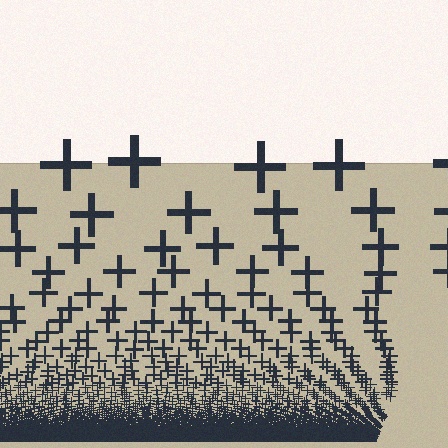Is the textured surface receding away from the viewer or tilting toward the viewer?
The surface appears to tilt toward the viewer. Texture elements get larger and sparser toward the top.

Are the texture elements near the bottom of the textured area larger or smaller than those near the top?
Smaller. The gradient is inverted — elements near the bottom are smaller and denser.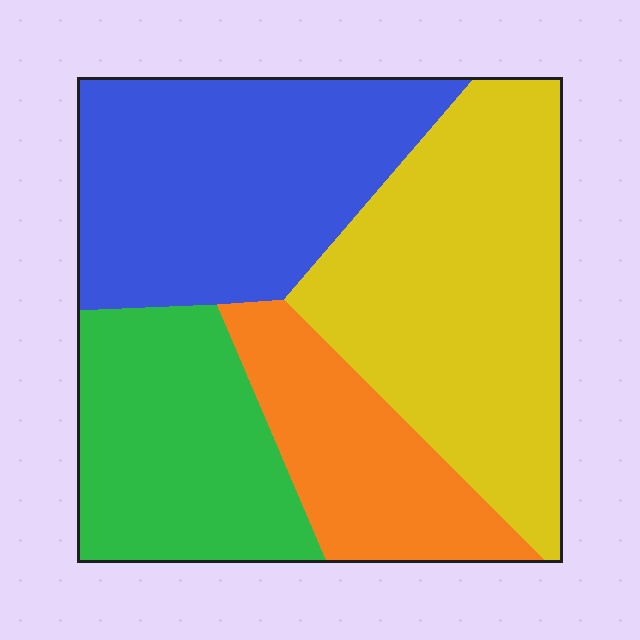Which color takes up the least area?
Orange, at roughly 15%.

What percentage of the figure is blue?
Blue covers roughly 30% of the figure.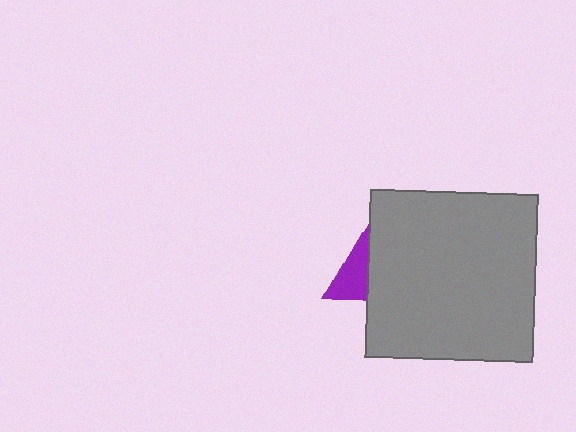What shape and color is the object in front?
The object in front is a gray square.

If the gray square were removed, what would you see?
You would see the complete purple triangle.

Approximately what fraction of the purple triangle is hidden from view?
Roughly 52% of the purple triangle is hidden behind the gray square.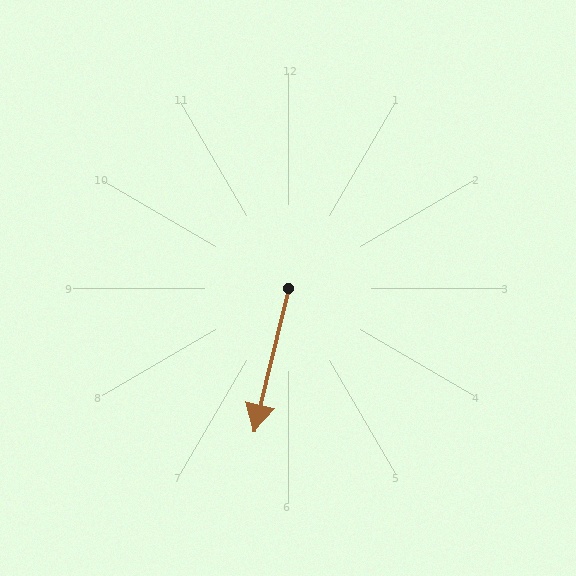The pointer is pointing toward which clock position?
Roughly 6 o'clock.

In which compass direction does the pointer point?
South.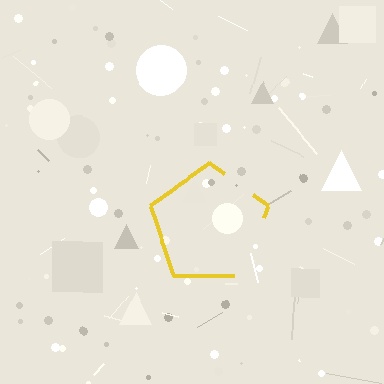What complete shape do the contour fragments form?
The contour fragments form a pentagon.